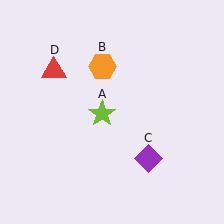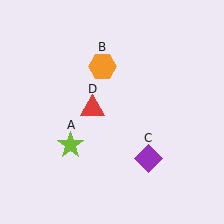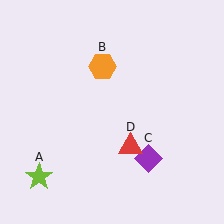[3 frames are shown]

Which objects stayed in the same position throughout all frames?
Orange hexagon (object B) and purple diamond (object C) remained stationary.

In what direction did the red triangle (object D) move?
The red triangle (object D) moved down and to the right.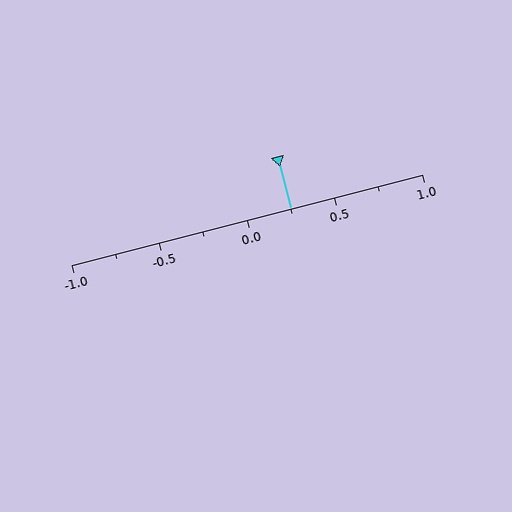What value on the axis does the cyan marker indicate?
The marker indicates approximately 0.25.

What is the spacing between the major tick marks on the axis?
The major ticks are spaced 0.5 apart.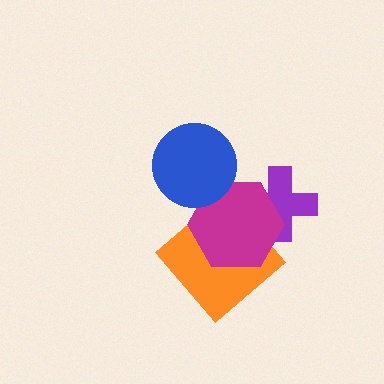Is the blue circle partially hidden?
No, no other shape covers it.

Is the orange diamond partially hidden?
Yes, it is partially covered by another shape.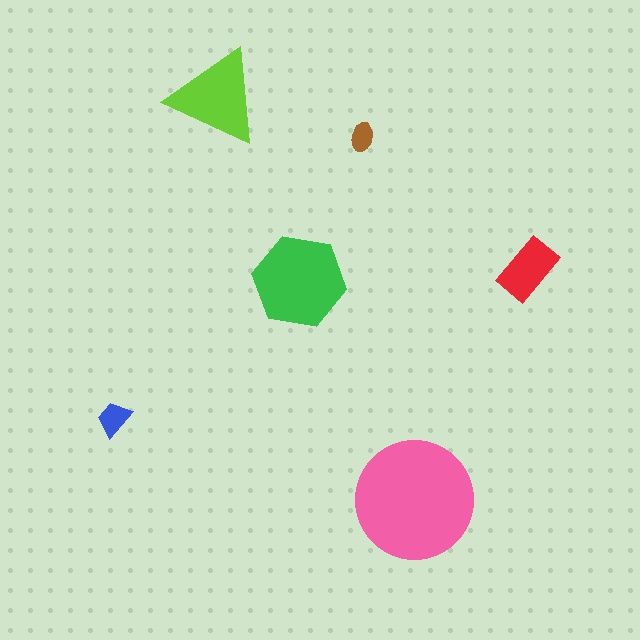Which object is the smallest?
The brown ellipse.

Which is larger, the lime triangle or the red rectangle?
The lime triangle.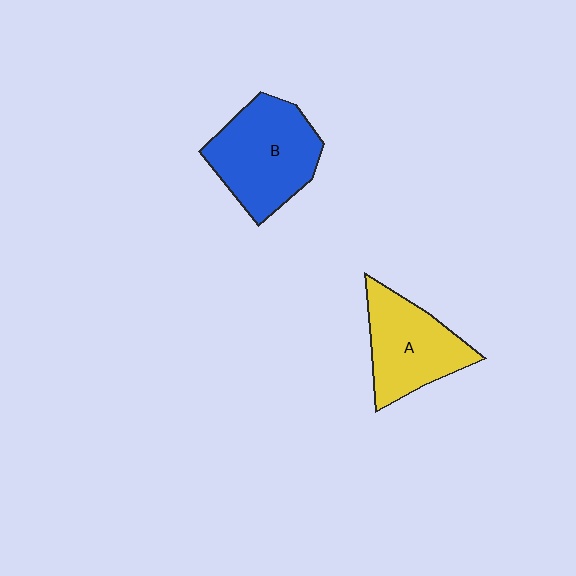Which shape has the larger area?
Shape B (blue).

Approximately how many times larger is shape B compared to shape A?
Approximately 1.2 times.